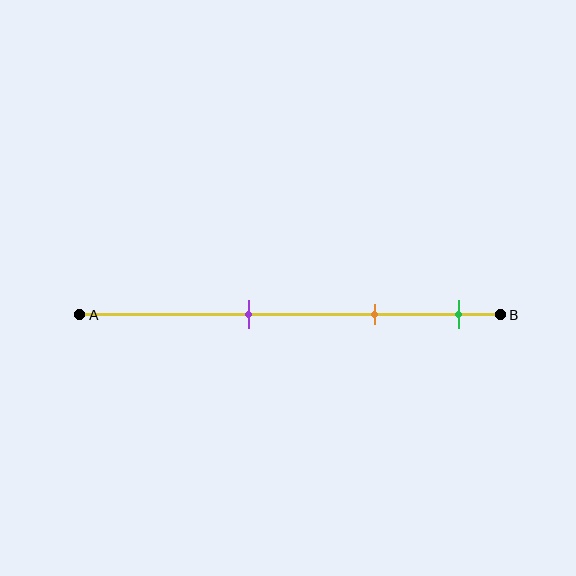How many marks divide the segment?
There are 3 marks dividing the segment.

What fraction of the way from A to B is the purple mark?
The purple mark is approximately 40% (0.4) of the way from A to B.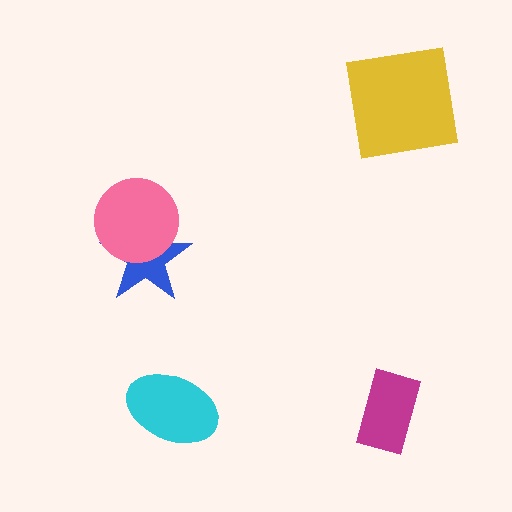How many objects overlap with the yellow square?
0 objects overlap with the yellow square.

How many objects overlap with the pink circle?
1 object overlaps with the pink circle.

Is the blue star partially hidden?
Yes, it is partially covered by another shape.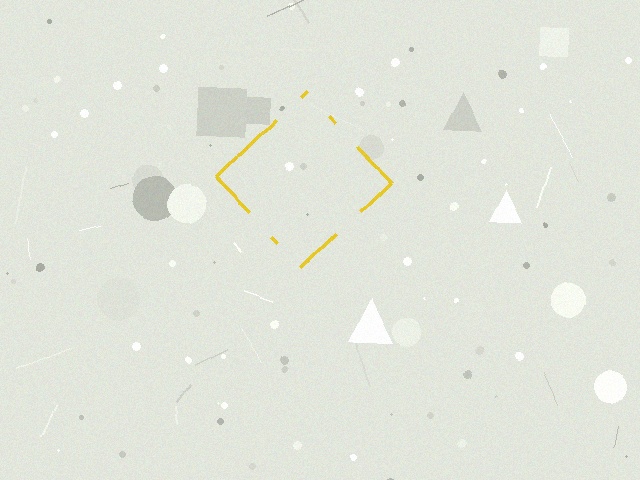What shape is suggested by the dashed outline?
The dashed outline suggests a diamond.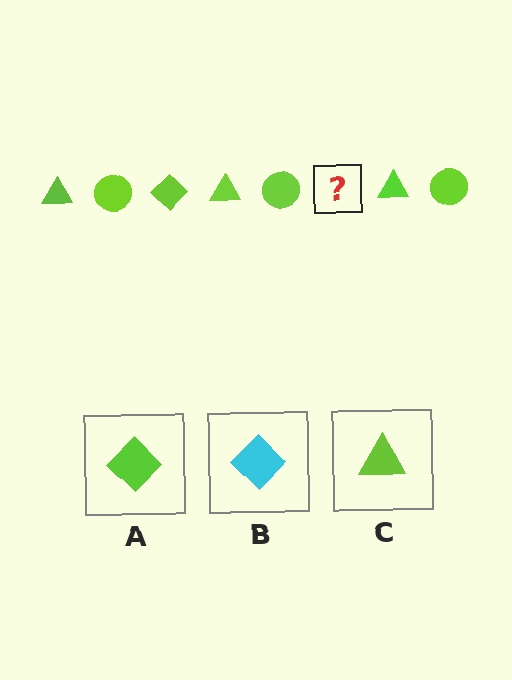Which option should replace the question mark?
Option A.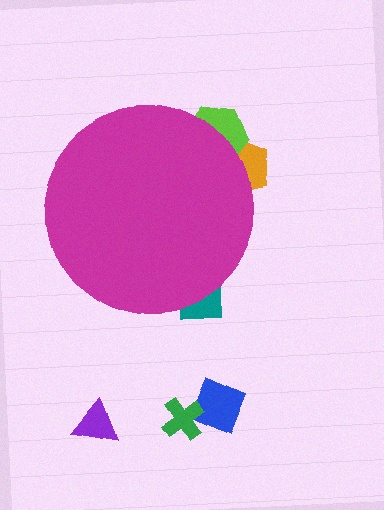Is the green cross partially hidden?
No, the green cross is fully visible.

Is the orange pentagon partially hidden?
Yes, the orange pentagon is partially hidden behind the magenta circle.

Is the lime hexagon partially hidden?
Yes, the lime hexagon is partially hidden behind the magenta circle.